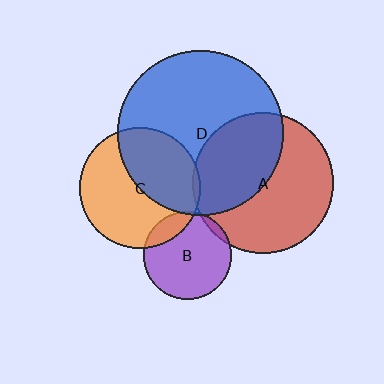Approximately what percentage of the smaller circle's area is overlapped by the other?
Approximately 5%.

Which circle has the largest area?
Circle D (blue).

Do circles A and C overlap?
Yes.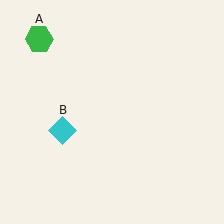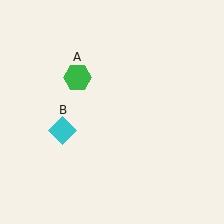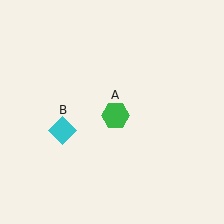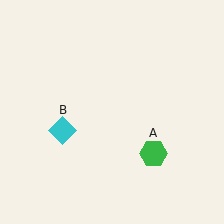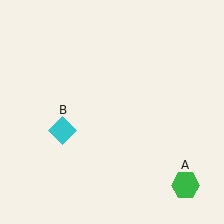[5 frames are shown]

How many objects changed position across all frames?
1 object changed position: green hexagon (object A).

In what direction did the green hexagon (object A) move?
The green hexagon (object A) moved down and to the right.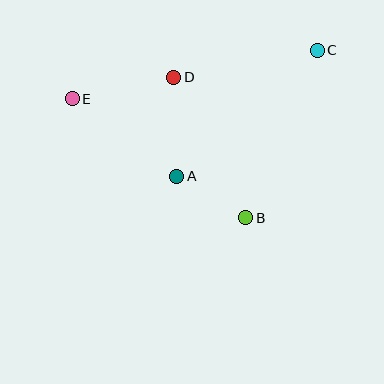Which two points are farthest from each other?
Points C and E are farthest from each other.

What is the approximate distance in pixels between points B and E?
The distance between B and E is approximately 210 pixels.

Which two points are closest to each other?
Points A and B are closest to each other.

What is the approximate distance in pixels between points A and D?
The distance between A and D is approximately 99 pixels.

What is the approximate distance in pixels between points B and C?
The distance between B and C is approximately 182 pixels.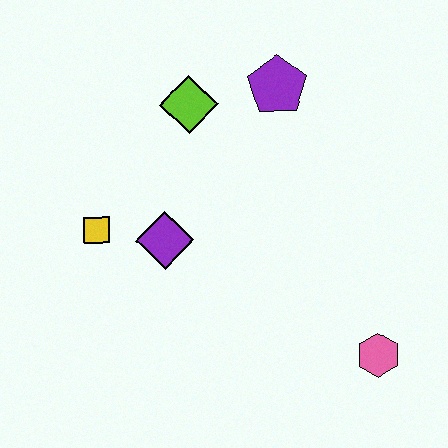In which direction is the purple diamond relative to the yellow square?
The purple diamond is to the right of the yellow square.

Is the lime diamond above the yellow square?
Yes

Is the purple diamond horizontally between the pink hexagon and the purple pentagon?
No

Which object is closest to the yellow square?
The purple diamond is closest to the yellow square.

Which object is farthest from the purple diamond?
The pink hexagon is farthest from the purple diamond.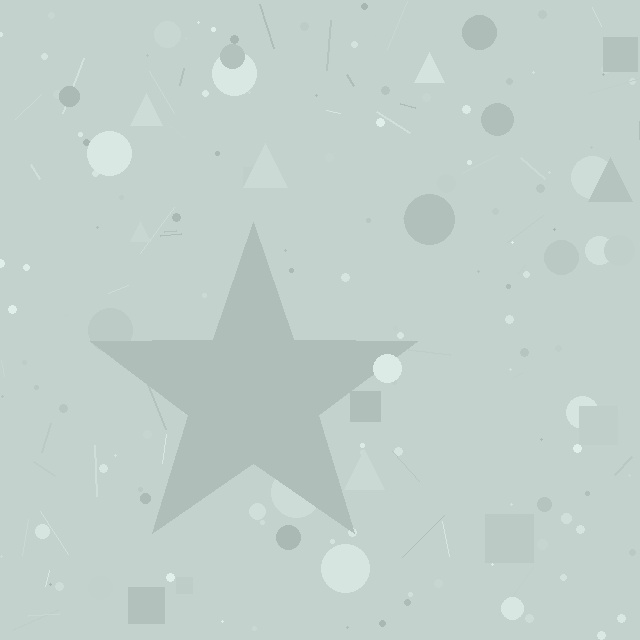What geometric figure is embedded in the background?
A star is embedded in the background.